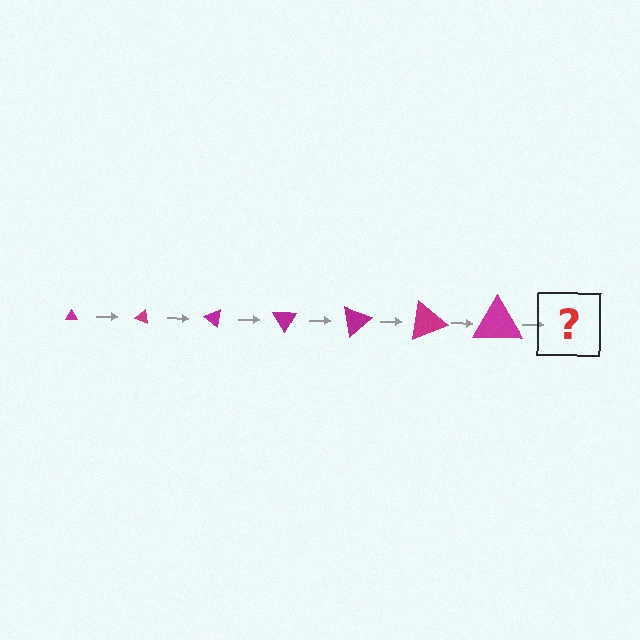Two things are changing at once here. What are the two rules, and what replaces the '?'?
The two rules are that the triangle grows larger each step and it rotates 20 degrees each step. The '?' should be a triangle, larger than the previous one and rotated 140 degrees from the start.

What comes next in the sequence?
The next element should be a triangle, larger than the previous one and rotated 140 degrees from the start.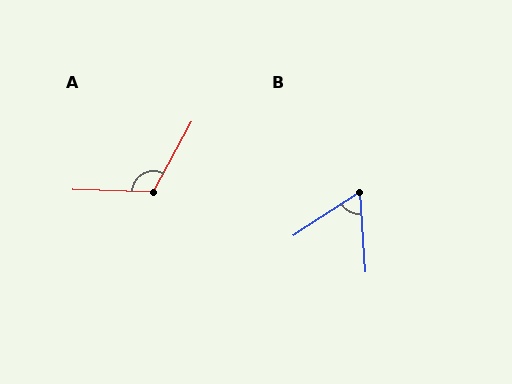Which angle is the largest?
A, at approximately 117 degrees.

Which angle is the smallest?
B, at approximately 61 degrees.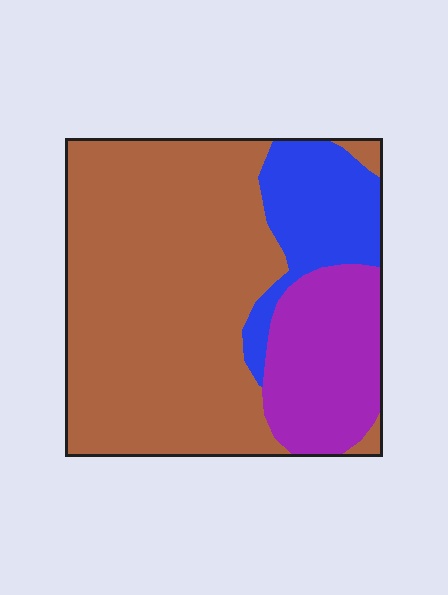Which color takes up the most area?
Brown, at roughly 65%.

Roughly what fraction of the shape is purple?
Purple covers around 20% of the shape.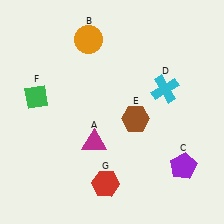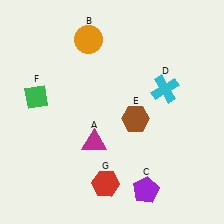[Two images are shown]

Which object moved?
The purple pentagon (C) moved left.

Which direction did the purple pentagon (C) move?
The purple pentagon (C) moved left.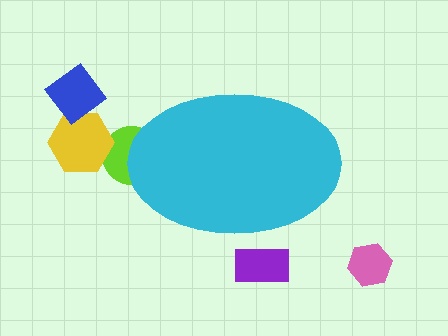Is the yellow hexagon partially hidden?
No, the yellow hexagon is fully visible.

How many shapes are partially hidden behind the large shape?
2 shapes are partially hidden.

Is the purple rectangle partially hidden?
Yes, the purple rectangle is partially hidden behind the cyan ellipse.